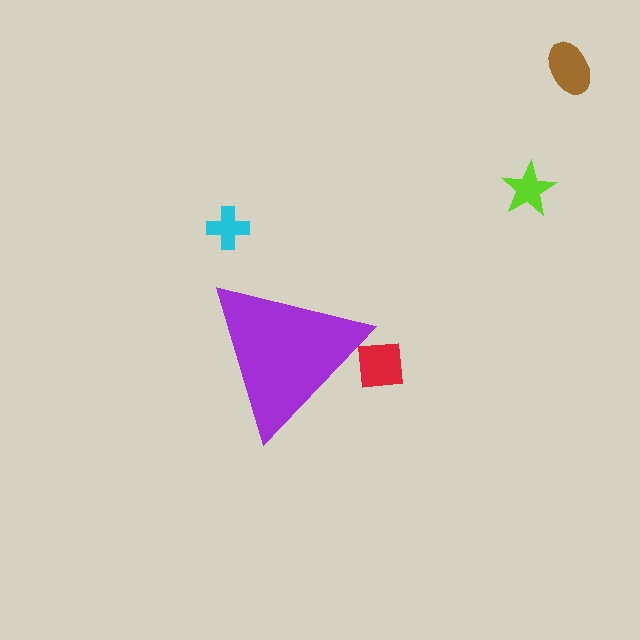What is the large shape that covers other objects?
A purple triangle.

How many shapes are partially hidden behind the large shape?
1 shape is partially hidden.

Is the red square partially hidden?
Yes, the red square is partially hidden behind the purple triangle.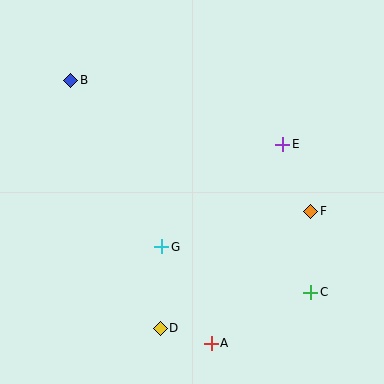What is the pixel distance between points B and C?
The distance between B and C is 320 pixels.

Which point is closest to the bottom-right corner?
Point C is closest to the bottom-right corner.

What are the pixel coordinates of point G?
Point G is at (162, 247).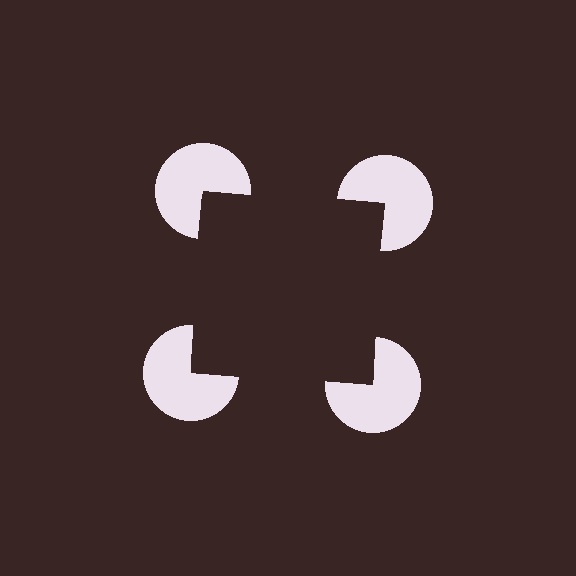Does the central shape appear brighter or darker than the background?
It typically appears slightly darker than the background, even though no actual brightness change is drawn.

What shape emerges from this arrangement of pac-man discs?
An illusory square — its edges are inferred from the aligned wedge cuts in the pac-man discs, not physically drawn.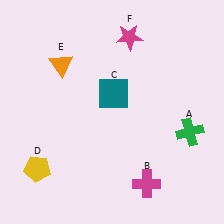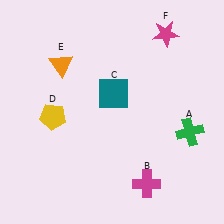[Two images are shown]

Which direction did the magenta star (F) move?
The magenta star (F) moved right.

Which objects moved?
The objects that moved are: the yellow pentagon (D), the magenta star (F).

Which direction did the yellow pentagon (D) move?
The yellow pentagon (D) moved up.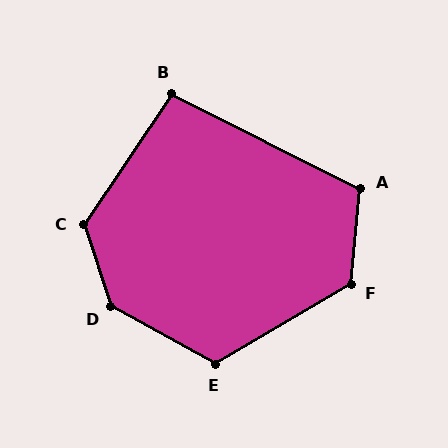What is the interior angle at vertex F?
Approximately 126 degrees (obtuse).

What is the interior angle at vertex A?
Approximately 111 degrees (obtuse).